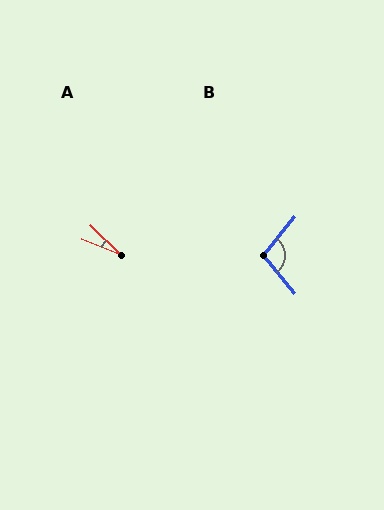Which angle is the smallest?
A, at approximately 23 degrees.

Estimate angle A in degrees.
Approximately 23 degrees.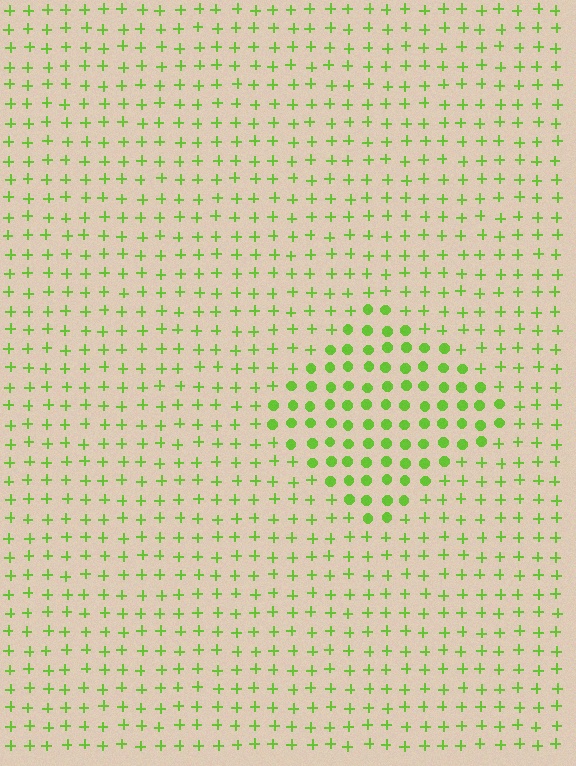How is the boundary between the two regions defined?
The boundary is defined by a change in element shape: circles inside vs. plus signs outside. All elements share the same color and spacing.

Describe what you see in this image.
The image is filled with small lime elements arranged in a uniform grid. A diamond-shaped region contains circles, while the surrounding area contains plus signs. The boundary is defined purely by the change in element shape.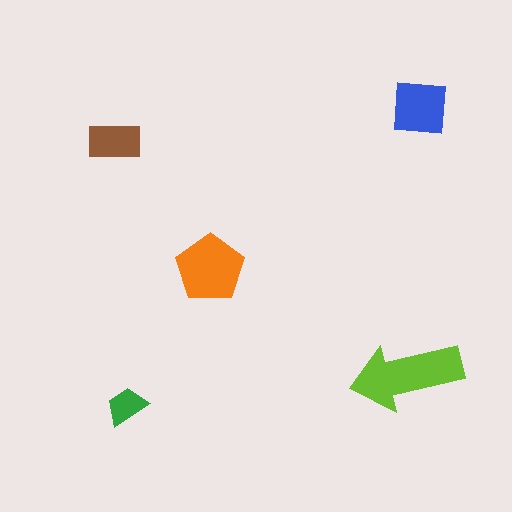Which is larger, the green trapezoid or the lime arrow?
The lime arrow.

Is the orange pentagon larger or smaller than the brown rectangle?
Larger.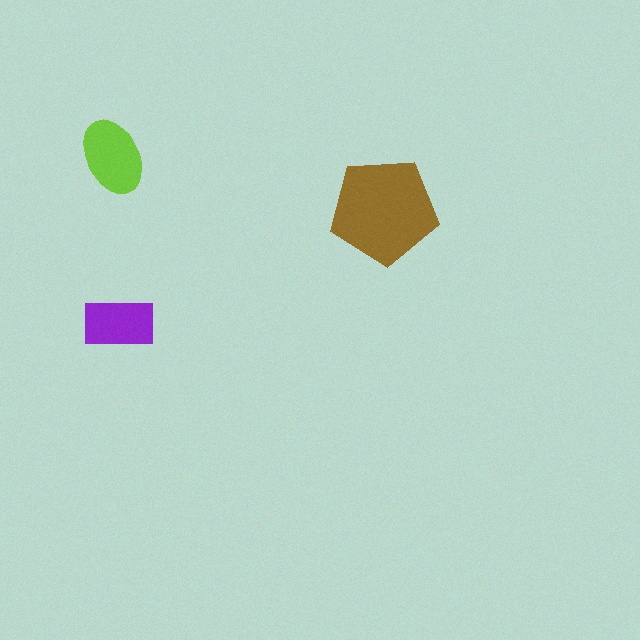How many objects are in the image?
There are 3 objects in the image.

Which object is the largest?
The brown pentagon.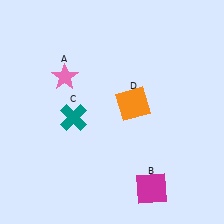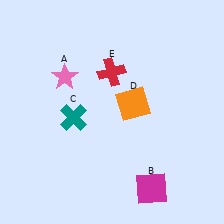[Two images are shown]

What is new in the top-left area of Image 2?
A red cross (E) was added in the top-left area of Image 2.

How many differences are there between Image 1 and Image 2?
There is 1 difference between the two images.